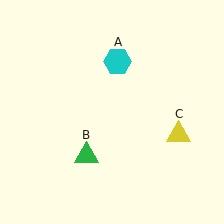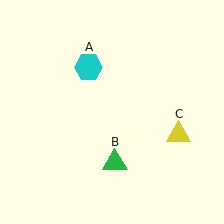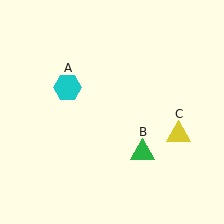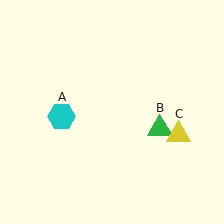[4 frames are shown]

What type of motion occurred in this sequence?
The cyan hexagon (object A), green triangle (object B) rotated counterclockwise around the center of the scene.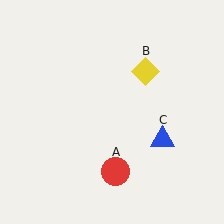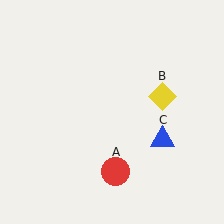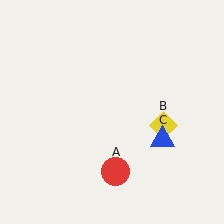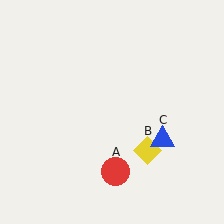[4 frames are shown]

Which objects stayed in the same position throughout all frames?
Red circle (object A) and blue triangle (object C) remained stationary.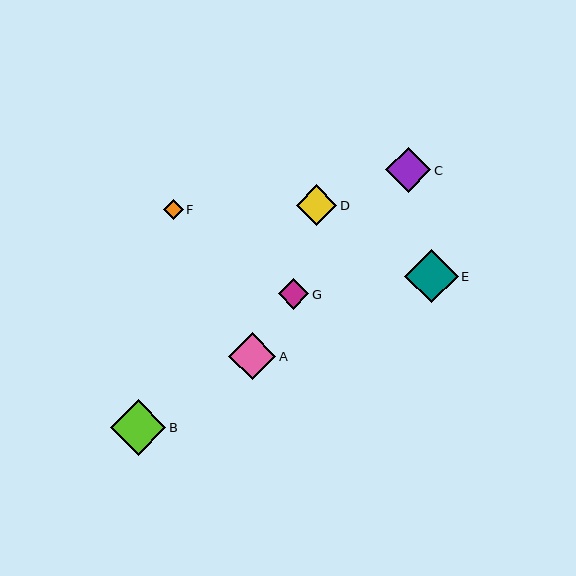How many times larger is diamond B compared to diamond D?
Diamond B is approximately 1.4 times the size of diamond D.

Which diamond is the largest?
Diamond B is the largest with a size of approximately 56 pixels.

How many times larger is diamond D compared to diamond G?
Diamond D is approximately 1.3 times the size of diamond G.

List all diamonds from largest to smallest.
From largest to smallest: B, E, A, C, D, G, F.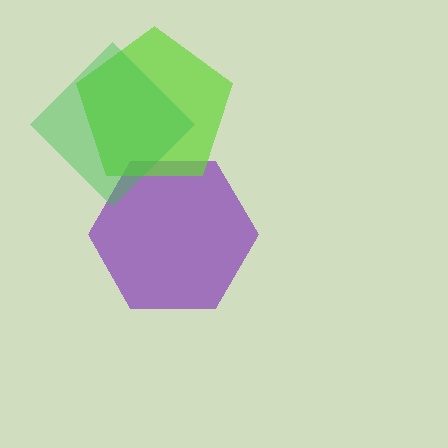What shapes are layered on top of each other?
The layered shapes are: a purple hexagon, a lime pentagon, a green diamond.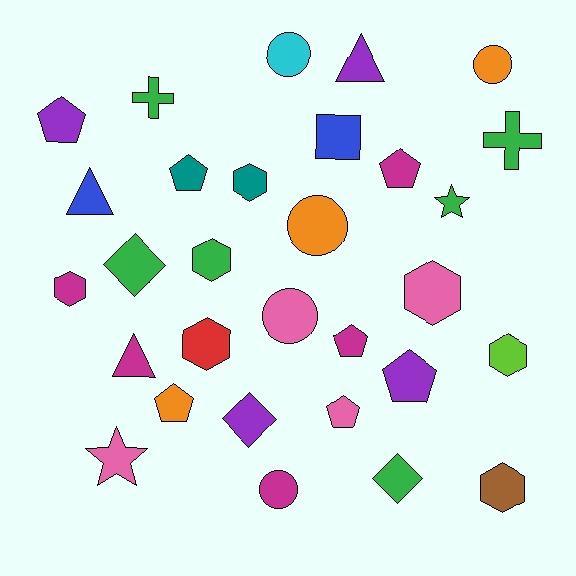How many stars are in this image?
There are 2 stars.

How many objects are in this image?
There are 30 objects.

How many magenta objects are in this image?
There are 5 magenta objects.